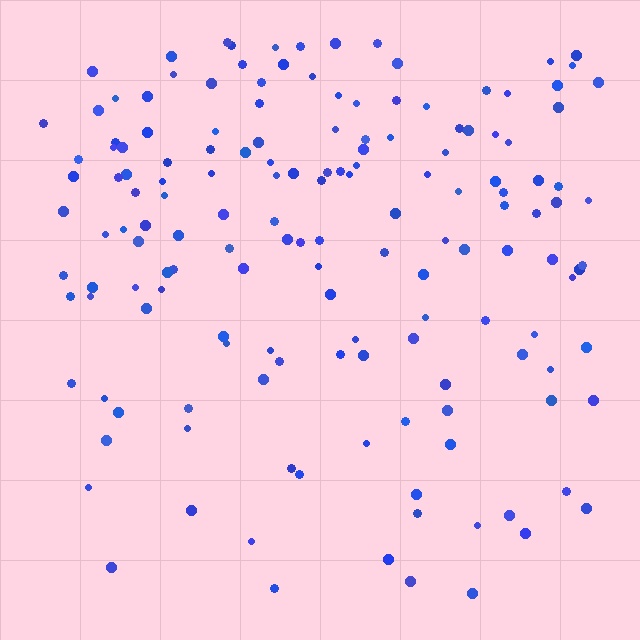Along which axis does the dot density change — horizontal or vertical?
Vertical.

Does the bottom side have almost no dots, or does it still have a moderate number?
Still a moderate number, just noticeably fewer than the top.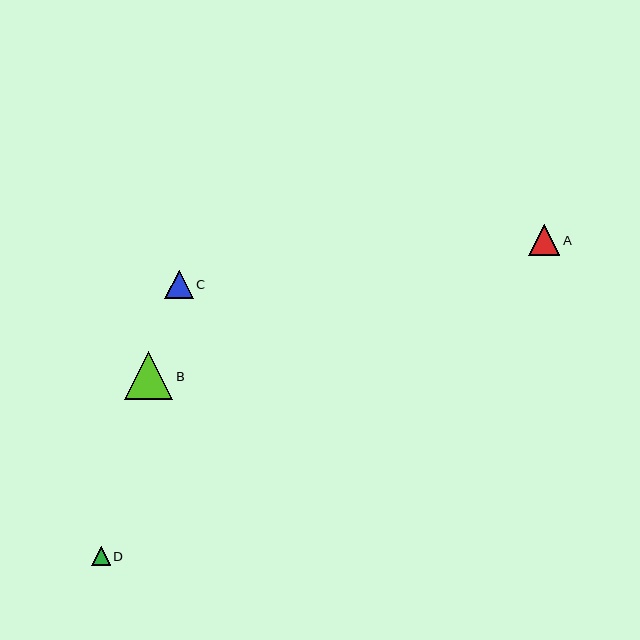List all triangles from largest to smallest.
From largest to smallest: B, A, C, D.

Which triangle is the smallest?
Triangle D is the smallest with a size of approximately 19 pixels.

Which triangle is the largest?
Triangle B is the largest with a size of approximately 48 pixels.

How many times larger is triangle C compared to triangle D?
Triangle C is approximately 1.5 times the size of triangle D.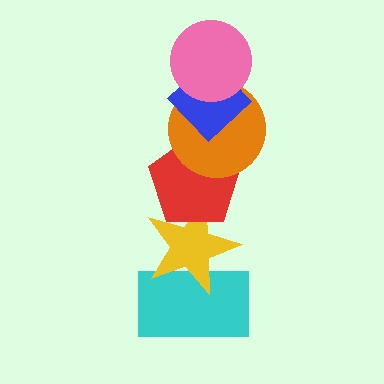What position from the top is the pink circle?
The pink circle is 1st from the top.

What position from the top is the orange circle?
The orange circle is 3rd from the top.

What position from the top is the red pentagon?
The red pentagon is 4th from the top.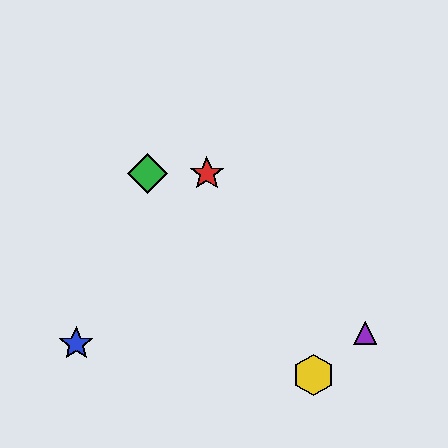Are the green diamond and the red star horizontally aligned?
Yes, both are at y≈173.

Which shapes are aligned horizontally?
The red star, the green diamond are aligned horizontally.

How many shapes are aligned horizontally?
2 shapes (the red star, the green diamond) are aligned horizontally.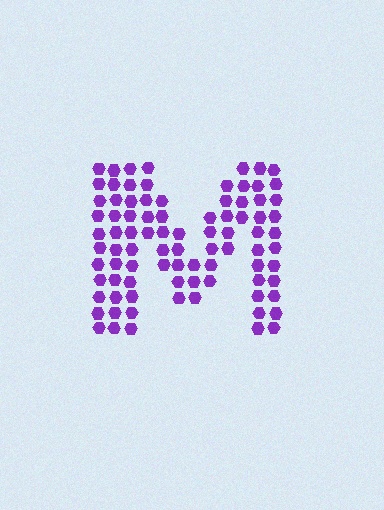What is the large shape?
The large shape is the letter M.